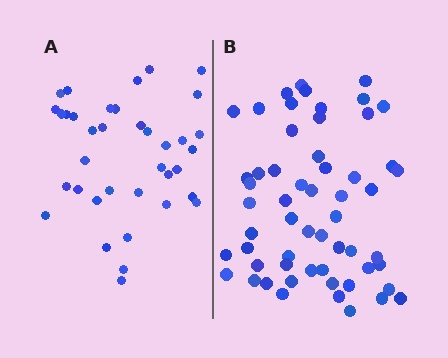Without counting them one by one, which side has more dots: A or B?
Region B (the right region) has more dots.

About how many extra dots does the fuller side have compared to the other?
Region B has approximately 20 more dots than region A.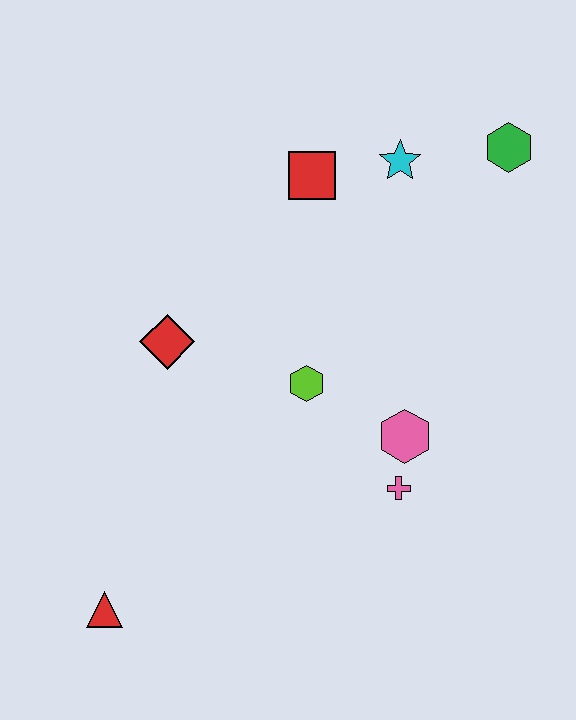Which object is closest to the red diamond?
The lime hexagon is closest to the red diamond.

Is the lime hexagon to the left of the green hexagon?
Yes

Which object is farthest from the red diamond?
The green hexagon is farthest from the red diamond.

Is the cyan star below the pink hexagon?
No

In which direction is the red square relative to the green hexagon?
The red square is to the left of the green hexagon.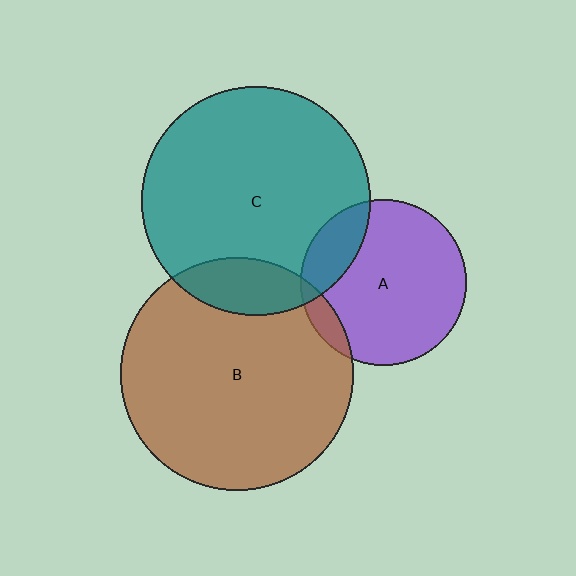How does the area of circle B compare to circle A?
Approximately 2.0 times.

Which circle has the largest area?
Circle B (brown).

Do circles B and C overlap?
Yes.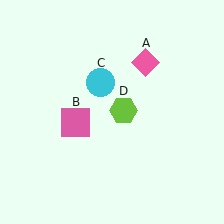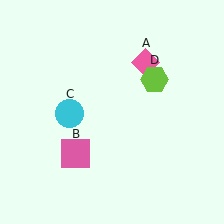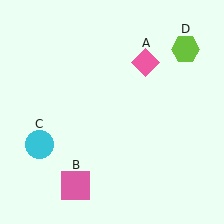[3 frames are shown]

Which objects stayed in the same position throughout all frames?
Pink diamond (object A) remained stationary.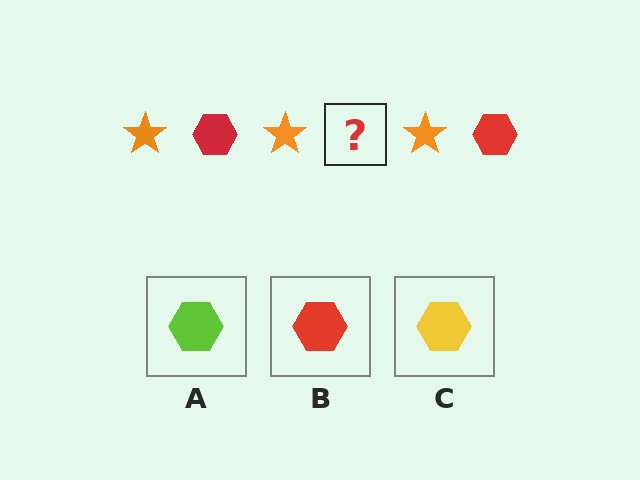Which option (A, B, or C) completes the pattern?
B.